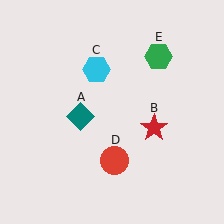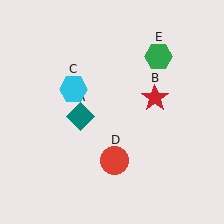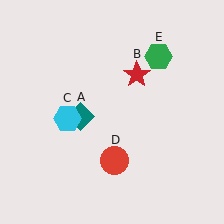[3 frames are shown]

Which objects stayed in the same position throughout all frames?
Teal diamond (object A) and red circle (object D) and green hexagon (object E) remained stationary.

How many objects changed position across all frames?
2 objects changed position: red star (object B), cyan hexagon (object C).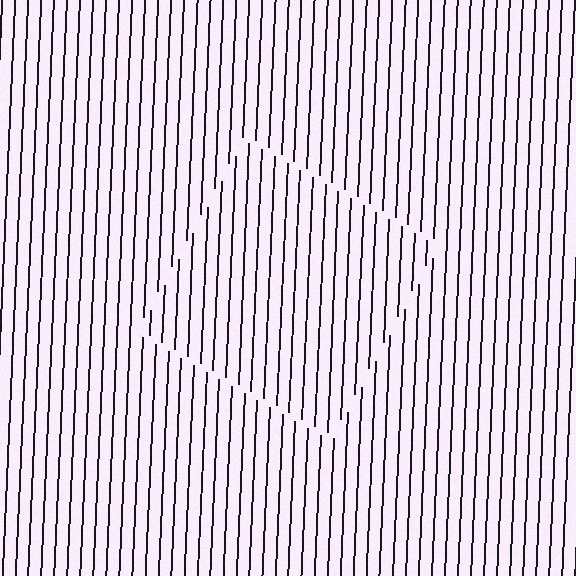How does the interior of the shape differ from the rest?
The interior of the shape contains the same grating, shifted by half a period — the contour is defined by the phase discontinuity where line-ends from the inner and outer gratings abut.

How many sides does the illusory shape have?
4 sides — the line-ends trace a square.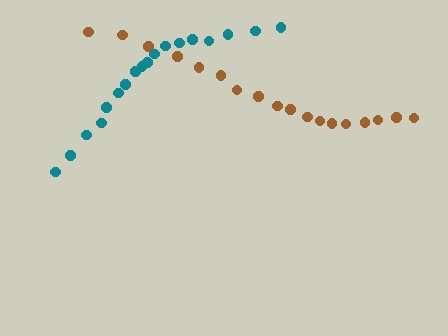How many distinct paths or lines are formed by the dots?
There are 2 distinct paths.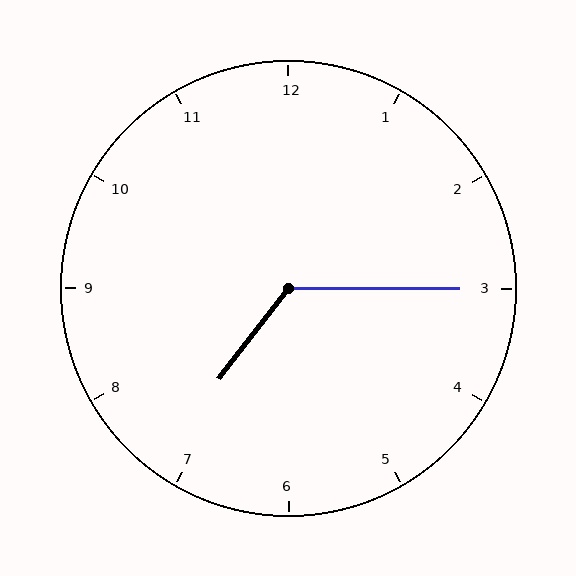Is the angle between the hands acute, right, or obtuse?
It is obtuse.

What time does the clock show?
7:15.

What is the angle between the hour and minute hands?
Approximately 128 degrees.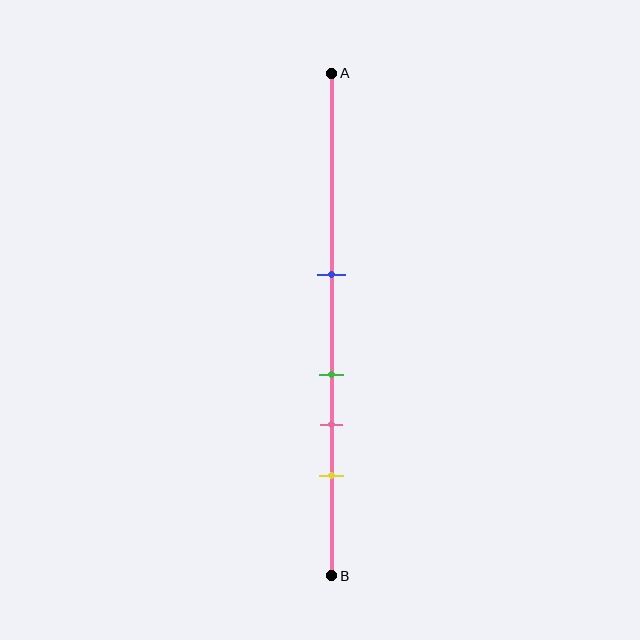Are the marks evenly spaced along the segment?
No, the marks are not evenly spaced.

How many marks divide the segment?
There are 4 marks dividing the segment.